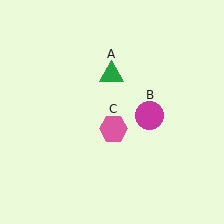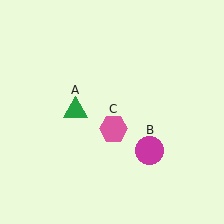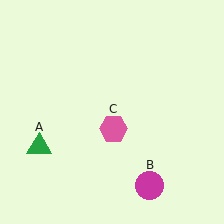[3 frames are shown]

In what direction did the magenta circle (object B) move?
The magenta circle (object B) moved down.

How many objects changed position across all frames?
2 objects changed position: green triangle (object A), magenta circle (object B).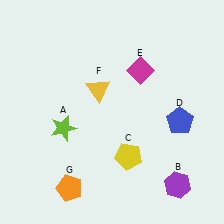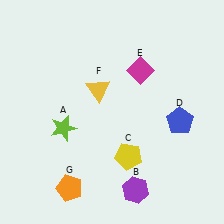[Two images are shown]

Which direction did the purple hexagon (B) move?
The purple hexagon (B) moved left.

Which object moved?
The purple hexagon (B) moved left.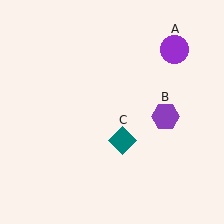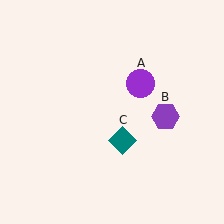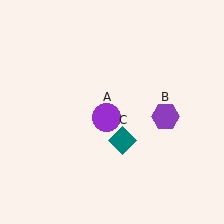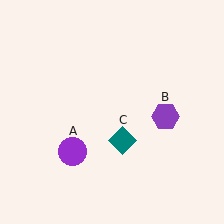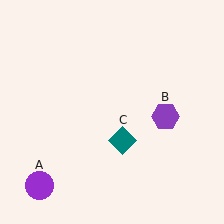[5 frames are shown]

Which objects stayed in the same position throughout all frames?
Purple hexagon (object B) and teal diamond (object C) remained stationary.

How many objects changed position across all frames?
1 object changed position: purple circle (object A).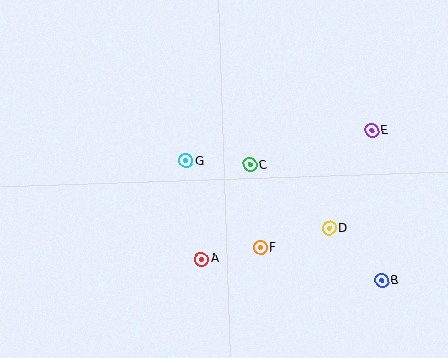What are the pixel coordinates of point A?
Point A is at (201, 259).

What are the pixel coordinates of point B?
Point B is at (382, 280).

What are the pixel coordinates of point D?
Point D is at (329, 228).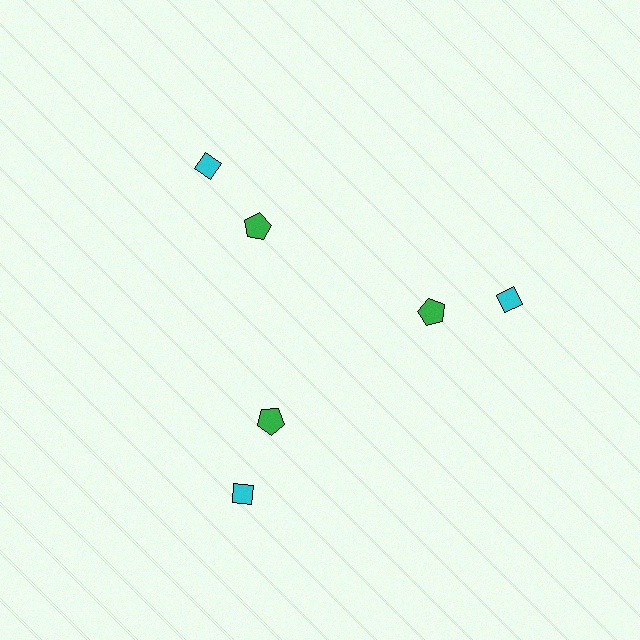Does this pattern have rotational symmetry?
Yes, this pattern has 3-fold rotational symmetry. It looks the same after rotating 120 degrees around the center.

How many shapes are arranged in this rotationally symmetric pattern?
There are 6 shapes, arranged in 3 groups of 2.